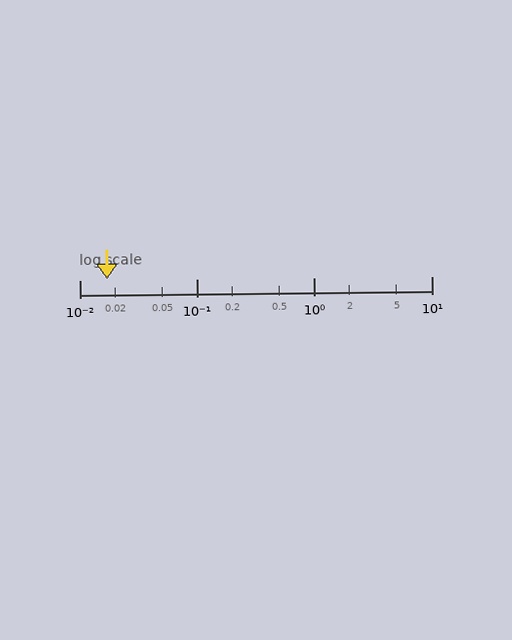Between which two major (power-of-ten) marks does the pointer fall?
The pointer is between 0.01 and 0.1.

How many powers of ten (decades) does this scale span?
The scale spans 3 decades, from 0.01 to 10.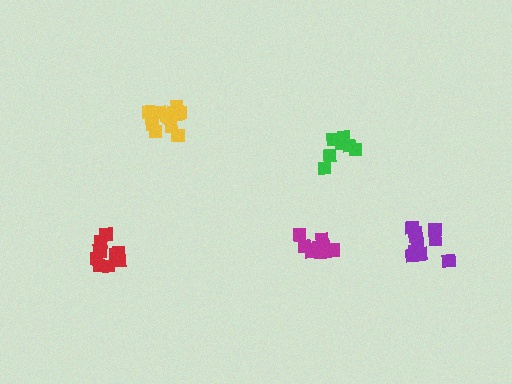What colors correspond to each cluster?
The clusters are colored: green, red, purple, magenta, yellow.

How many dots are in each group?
Group 1: 7 dots, Group 2: 9 dots, Group 3: 12 dots, Group 4: 11 dots, Group 5: 12 dots (51 total).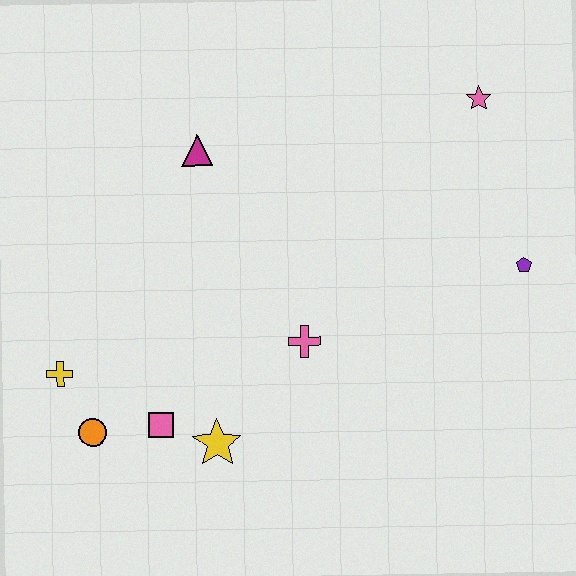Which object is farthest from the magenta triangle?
The purple pentagon is farthest from the magenta triangle.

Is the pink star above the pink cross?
Yes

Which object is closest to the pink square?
The yellow star is closest to the pink square.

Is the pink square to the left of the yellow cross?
No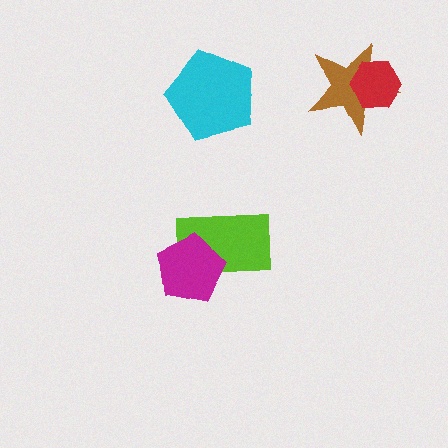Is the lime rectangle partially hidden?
Yes, it is partially covered by another shape.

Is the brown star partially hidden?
Yes, it is partially covered by another shape.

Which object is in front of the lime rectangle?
The magenta pentagon is in front of the lime rectangle.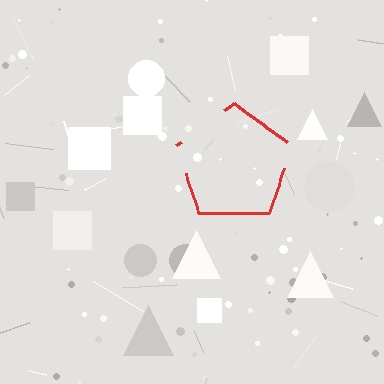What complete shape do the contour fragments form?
The contour fragments form a pentagon.